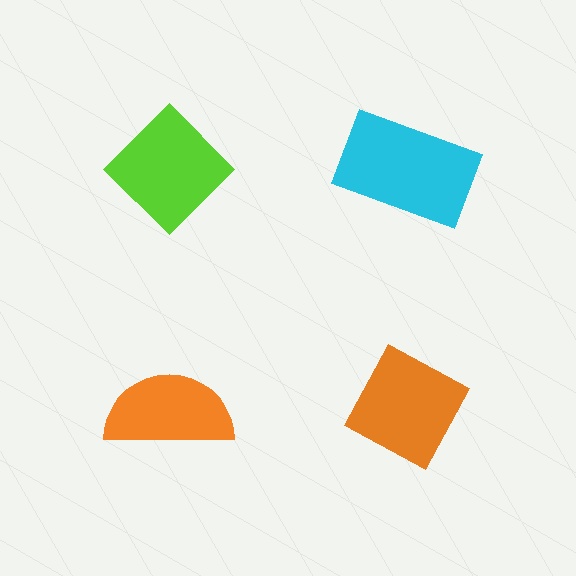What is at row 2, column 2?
An orange diamond.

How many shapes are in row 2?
2 shapes.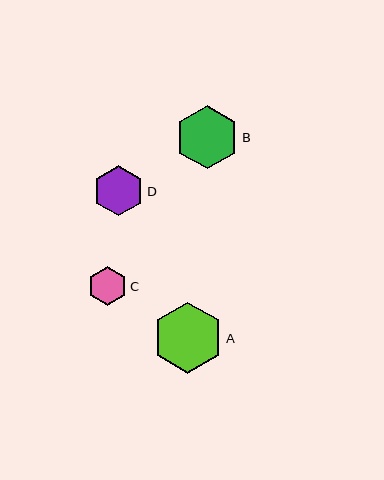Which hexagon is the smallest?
Hexagon C is the smallest with a size of approximately 39 pixels.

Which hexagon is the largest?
Hexagon A is the largest with a size of approximately 71 pixels.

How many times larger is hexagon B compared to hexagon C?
Hexagon B is approximately 1.6 times the size of hexagon C.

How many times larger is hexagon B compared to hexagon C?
Hexagon B is approximately 1.6 times the size of hexagon C.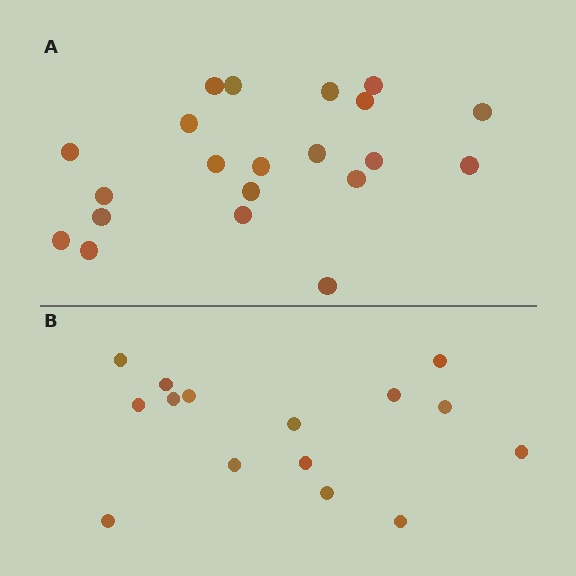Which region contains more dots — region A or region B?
Region A (the top region) has more dots.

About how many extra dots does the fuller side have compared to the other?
Region A has about 6 more dots than region B.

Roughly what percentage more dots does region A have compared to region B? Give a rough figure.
About 40% more.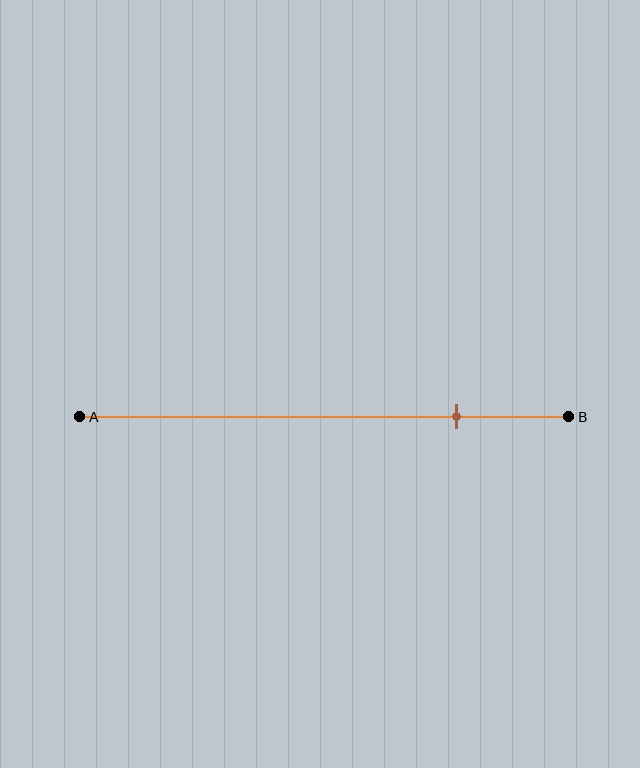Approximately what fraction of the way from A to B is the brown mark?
The brown mark is approximately 75% of the way from A to B.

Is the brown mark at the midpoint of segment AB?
No, the mark is at about 75% from A, not at the 50% midpoint.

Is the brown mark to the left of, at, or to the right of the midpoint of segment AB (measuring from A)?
The brown mark is to the right of the midpoint of segment AB.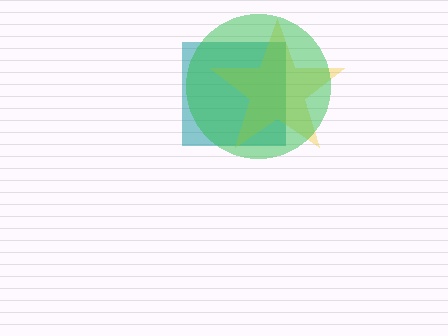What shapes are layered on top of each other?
The layered shapes are: a teal square, a yellow star, a green circle.